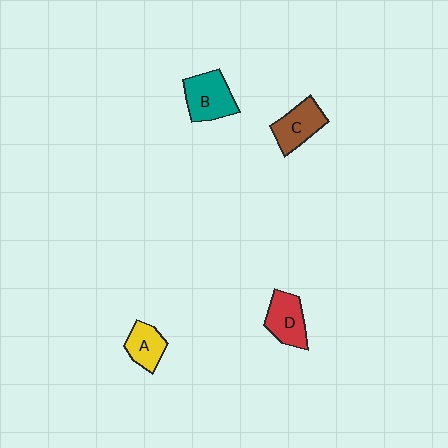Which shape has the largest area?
Shape B (teal).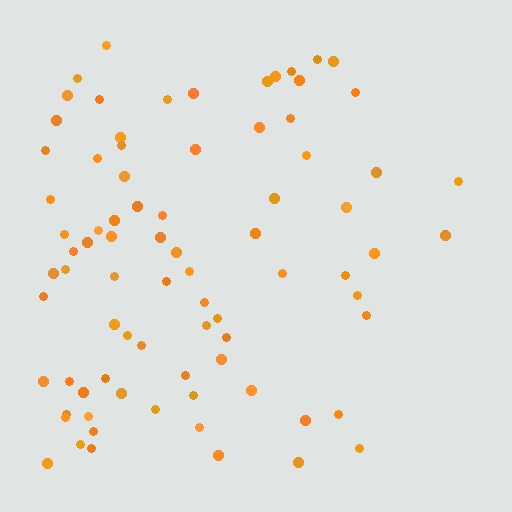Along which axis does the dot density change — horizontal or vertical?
Horizontal.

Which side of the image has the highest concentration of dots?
The left.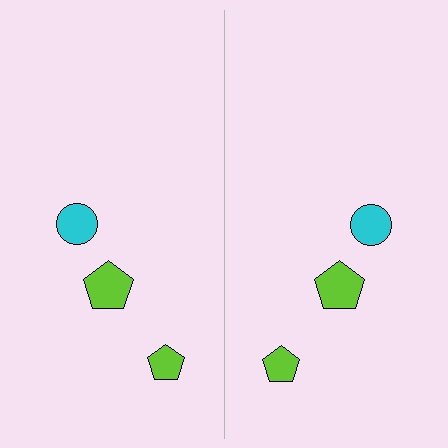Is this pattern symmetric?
Yes, this pattern has bilateral (reflection) symmetry.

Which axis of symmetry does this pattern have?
The pattern has a vertical axis of symmetry running through the center of the image.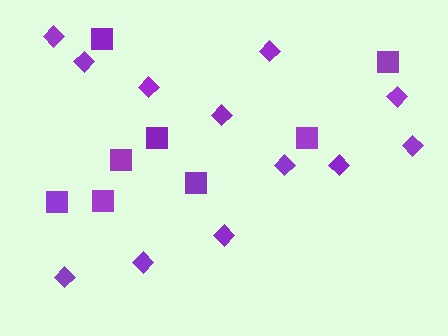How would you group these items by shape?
There are 2 groups: one group of diamonds (12) and one group of squares (8).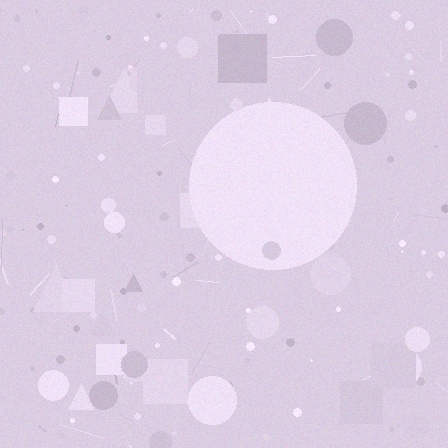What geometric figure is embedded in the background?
A circle is embedded in the background.